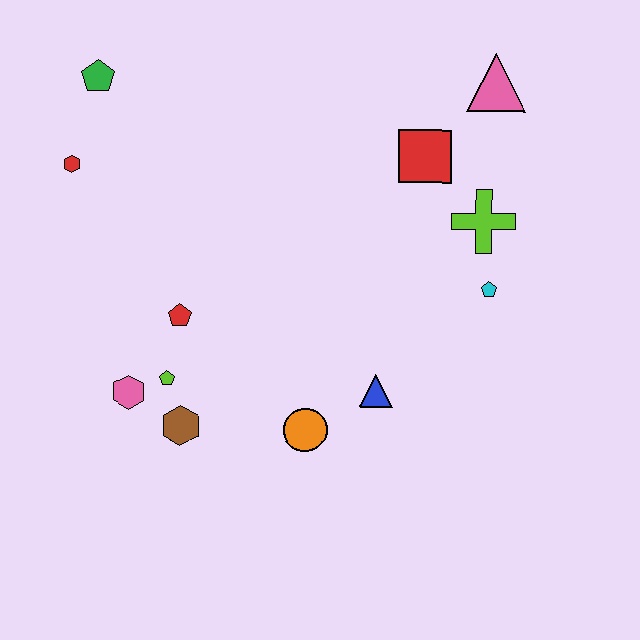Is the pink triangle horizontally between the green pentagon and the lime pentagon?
No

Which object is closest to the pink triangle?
The red square is closest to the pink triangle.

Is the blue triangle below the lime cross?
Yes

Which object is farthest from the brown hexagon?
The pink triangle is farthest from the brown hexagon.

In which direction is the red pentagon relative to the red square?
The red pentagon is to the left of the red square.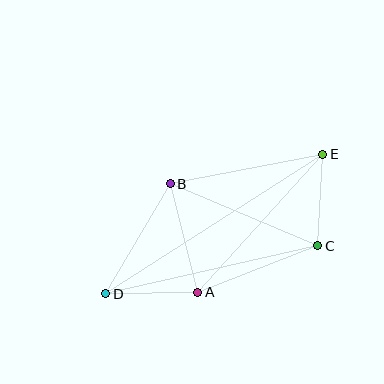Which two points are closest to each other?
Points C and E are closest to each other.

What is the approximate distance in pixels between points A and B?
The distance between A and B is approximately 112 pixels.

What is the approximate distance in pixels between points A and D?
The distance between A and D is approximately 92 pixels.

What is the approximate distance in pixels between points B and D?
The distance between B and D is approximately 127 pixels.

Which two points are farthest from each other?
Points D and E are farthest from each other.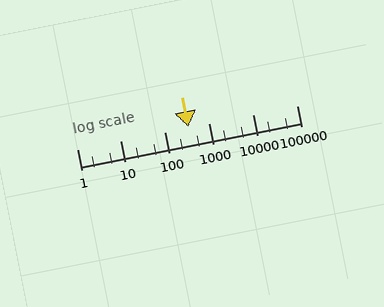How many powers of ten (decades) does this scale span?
The scale spans 5 decades, from 1 to 100000.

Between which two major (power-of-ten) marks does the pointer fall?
The pointer is between 100 and 1000.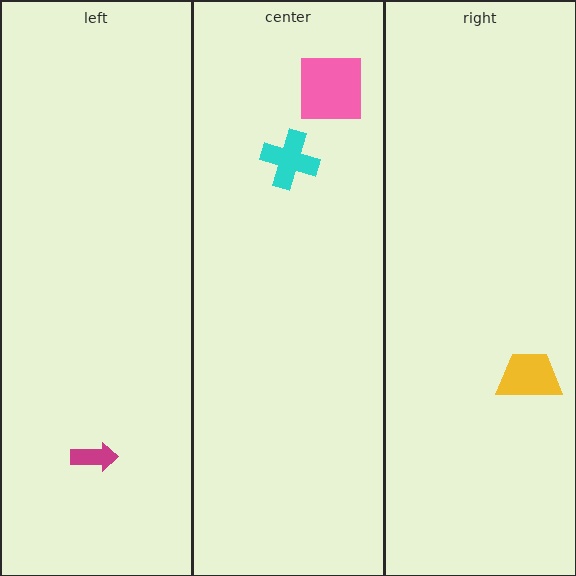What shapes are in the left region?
The magenta arrow.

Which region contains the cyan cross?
The center region.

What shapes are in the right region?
The yellow trapezoid.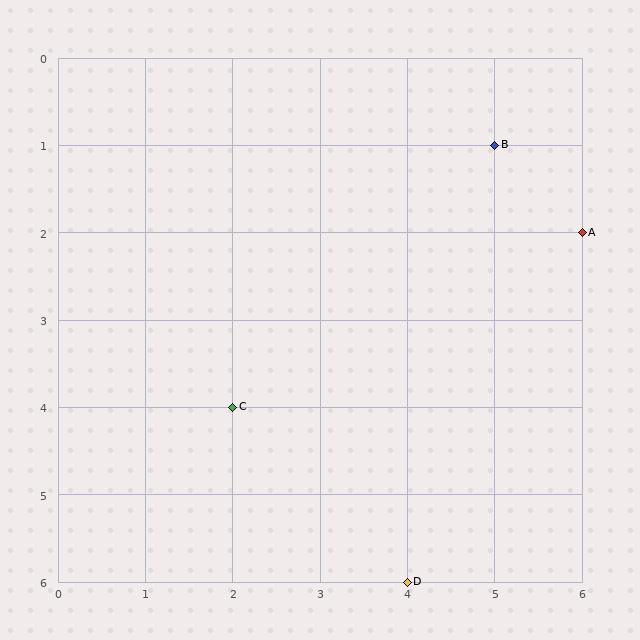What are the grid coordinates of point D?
Point D is at grid coordinates (4, 6).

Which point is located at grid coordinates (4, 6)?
Point D is at (4, 6).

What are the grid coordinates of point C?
Point C is at grid coordinates (2, 4).